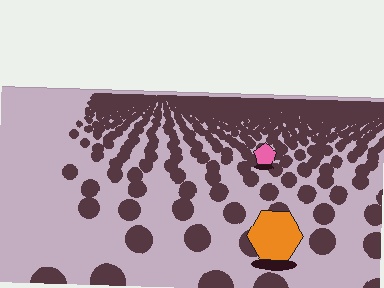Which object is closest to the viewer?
The orange hexagon is closest. The texture marks near it are larger and more spread out.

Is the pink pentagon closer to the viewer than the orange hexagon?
No. The orange hexagon is closer — you can tell from the texture gradient: the ground texture is coarser near it.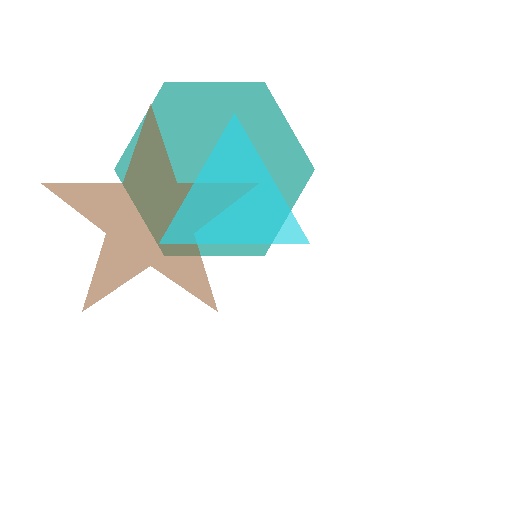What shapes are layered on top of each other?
The layered shapes are: a teal hexagon, a brown star, a cyan triangle.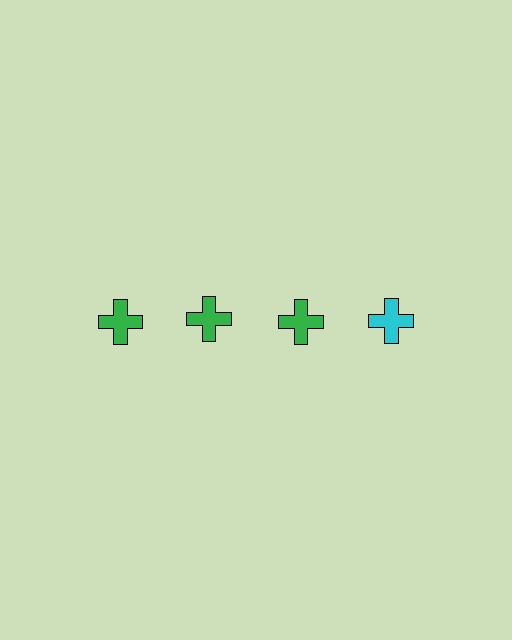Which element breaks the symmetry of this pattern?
The cyan cross in the top row, second from right column breaks the symmetry. All other shapes are green crosses.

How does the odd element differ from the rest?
It has a different color: cyan instead of green.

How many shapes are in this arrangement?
There are 4 shapes arranged in a grid pattern.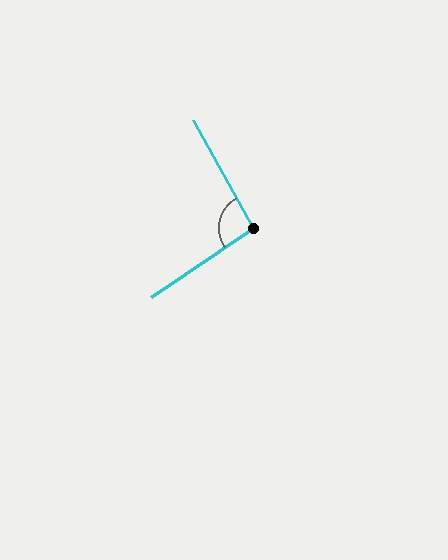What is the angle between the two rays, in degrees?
Approximately 95 degrees.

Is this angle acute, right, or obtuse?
It is obtuse.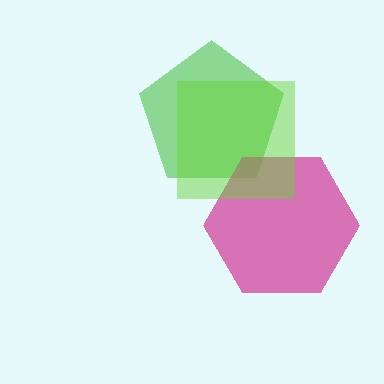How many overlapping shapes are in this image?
There are 3 overlapping shapes in the image.